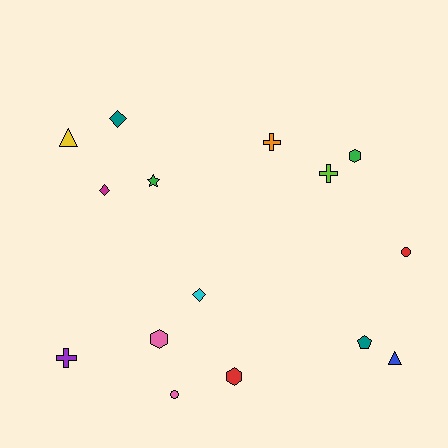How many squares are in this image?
There are no squares.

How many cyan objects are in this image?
There is 1 cyan object.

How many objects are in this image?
There are 15 objects.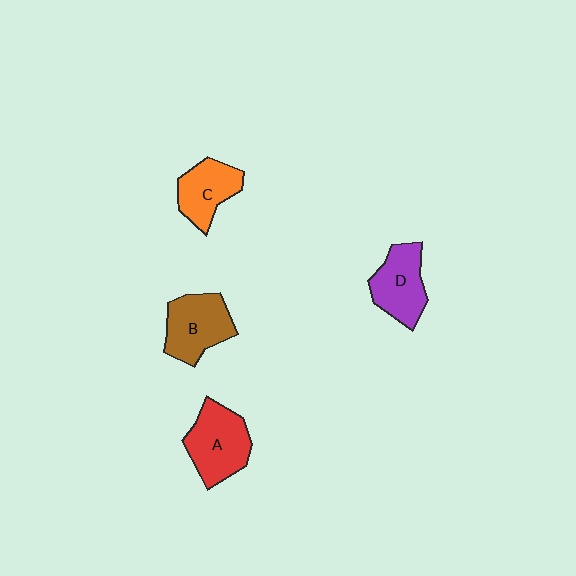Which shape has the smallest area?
Shape C (orange).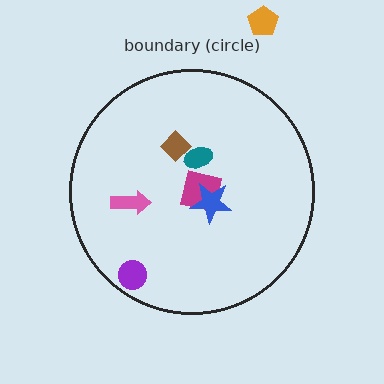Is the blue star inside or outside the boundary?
Inside.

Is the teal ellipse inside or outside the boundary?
Inside.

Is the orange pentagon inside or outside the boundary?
Outside.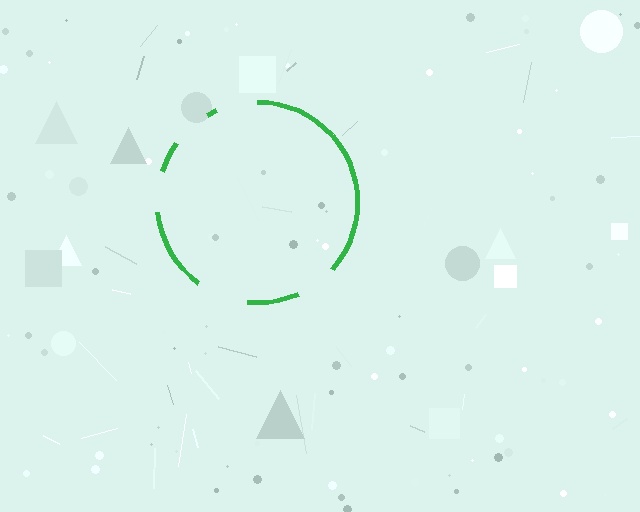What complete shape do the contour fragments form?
The contour fragments form a circle.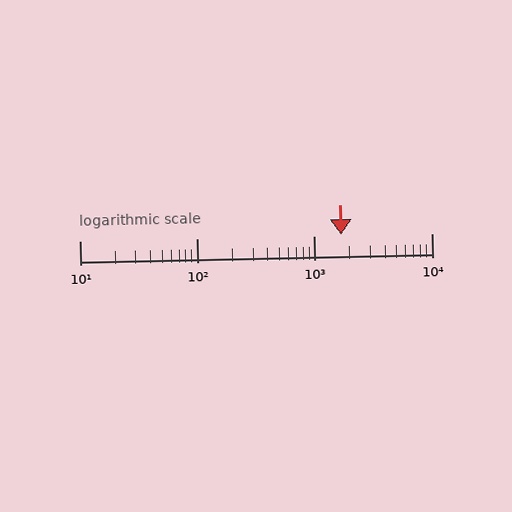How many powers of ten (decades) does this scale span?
The scale spans 3 decades, from 10 to 10000.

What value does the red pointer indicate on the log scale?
The pointer indicates approximately 1700.